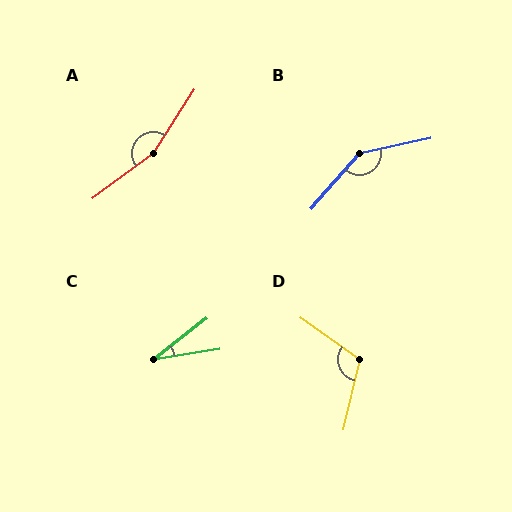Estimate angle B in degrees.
Approximately 143 degrees.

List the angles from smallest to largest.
C (30°), D (113°), B (143°), A (159°).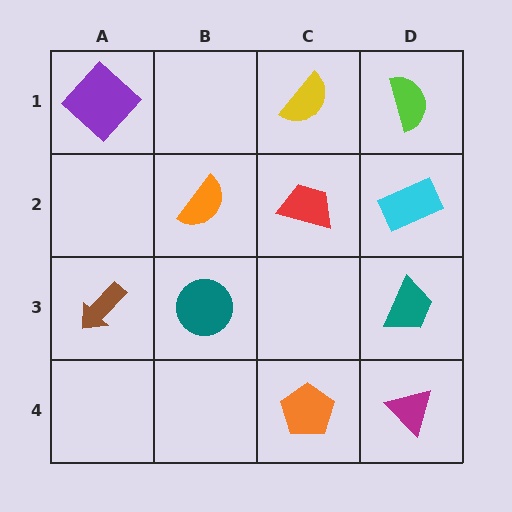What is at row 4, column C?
An orange pentagon.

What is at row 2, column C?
A red trapezoid.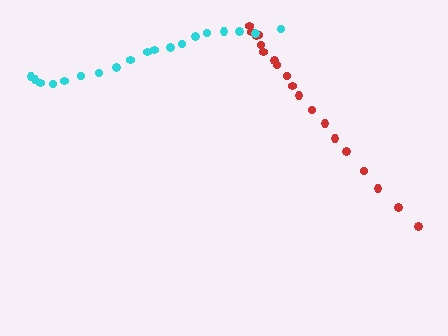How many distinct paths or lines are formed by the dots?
There are 2 distinct paths.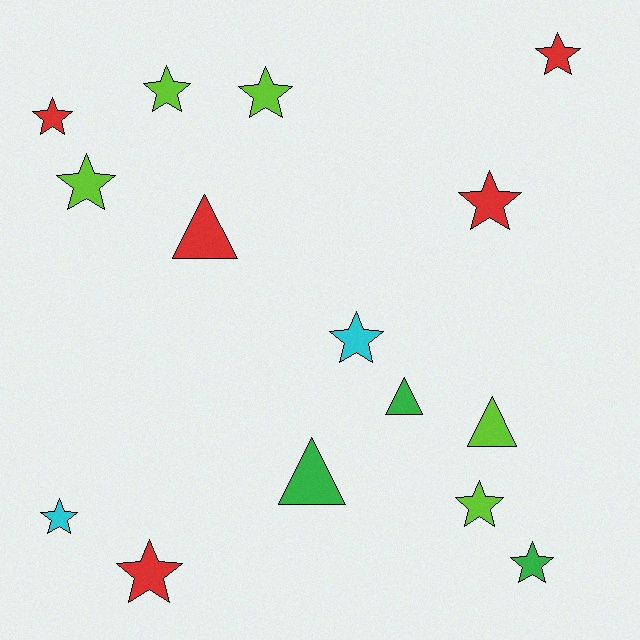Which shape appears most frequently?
Star, with 11 objects.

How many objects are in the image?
There are 15 objects.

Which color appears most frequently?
Red, with 5 objects.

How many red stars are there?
There are 4 red stars.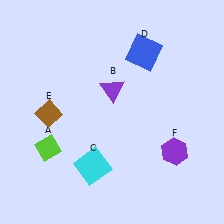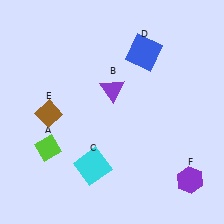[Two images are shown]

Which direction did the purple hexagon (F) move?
The purple hexagon (F) moved down.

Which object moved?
The purple hexagon (F) moved down.